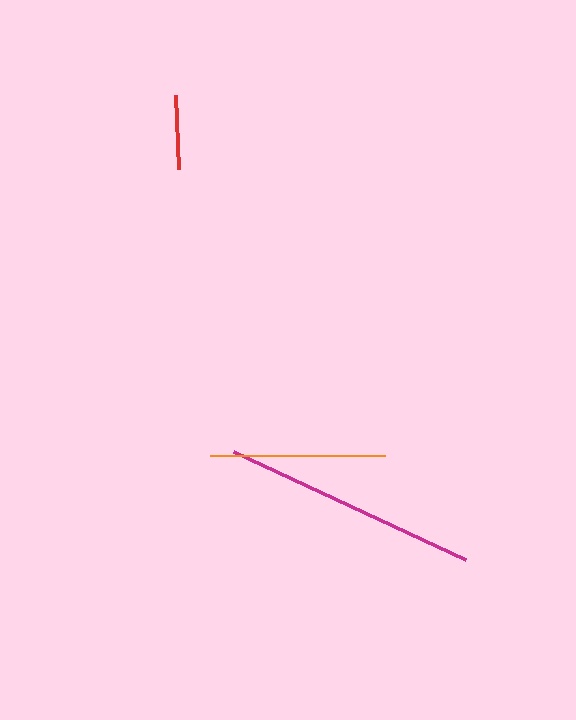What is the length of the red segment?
The red segment is approximately 74 pixels long.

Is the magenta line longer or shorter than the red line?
The magenta line is longer than the red line.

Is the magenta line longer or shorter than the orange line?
The magenta line is longer than the orange line.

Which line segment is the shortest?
The red line is the shortest at approximately 74 pixels.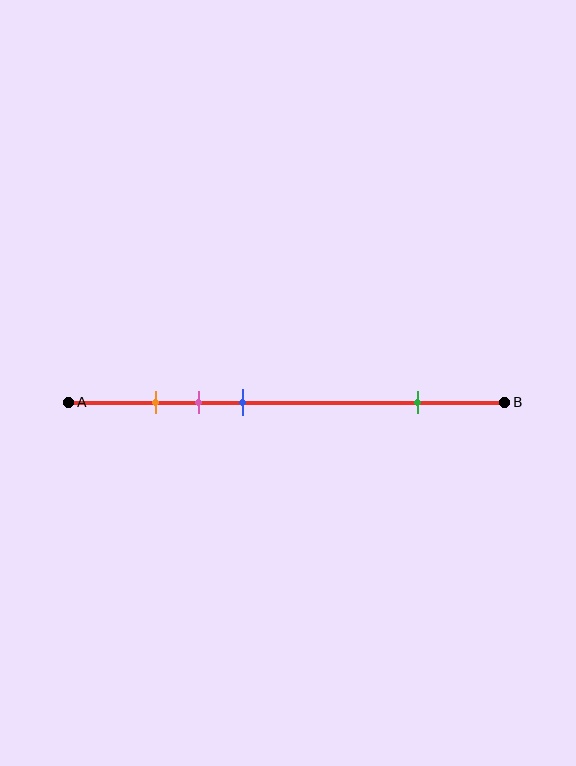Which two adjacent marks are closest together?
The orange and pink marks are the closest adjacent pair.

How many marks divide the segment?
There are 4 marks dividing the segment.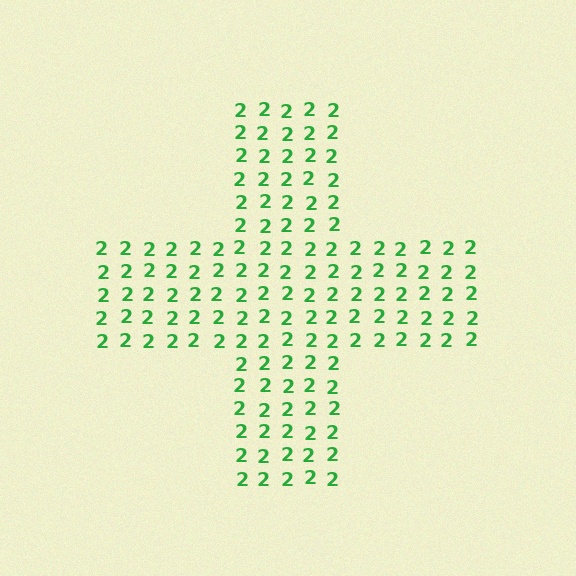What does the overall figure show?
The overall figure shows a cross.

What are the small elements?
The small elements are digit 2's.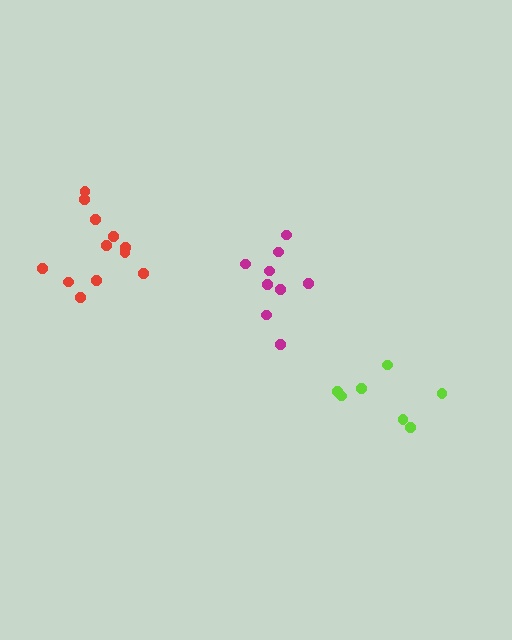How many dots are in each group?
Group 1: 7 dots, Group 2: 12 dots, Group 3: 9 dots (28 total).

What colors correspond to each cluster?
The clusters are colored: lime, red, magenta.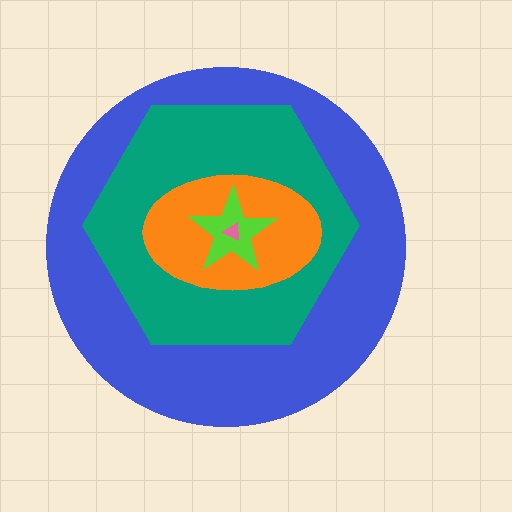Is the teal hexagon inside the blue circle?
Yes.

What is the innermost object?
The pink triangle.